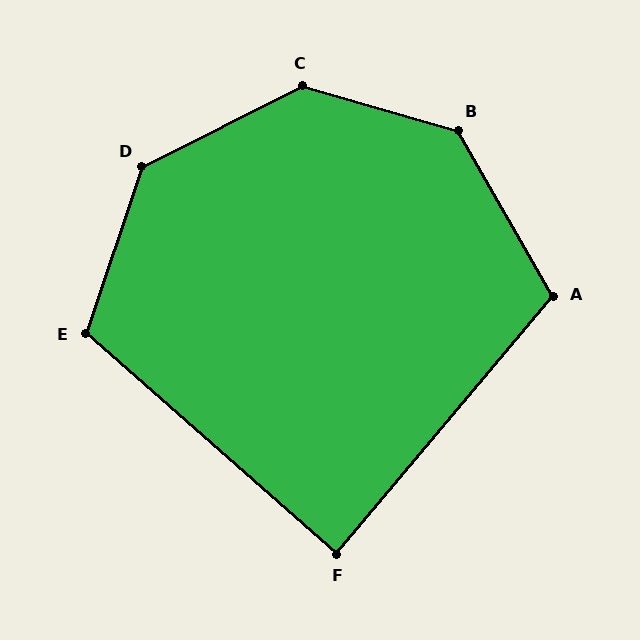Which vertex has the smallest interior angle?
F, at approximately 89 degrees.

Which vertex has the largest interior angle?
C, at approximately 137 degrees.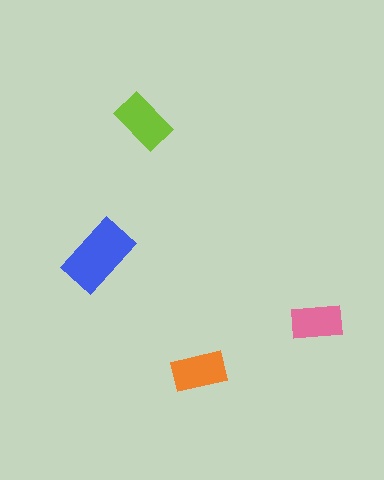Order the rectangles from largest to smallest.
the blue one, the lime one, the orange one, the pink one.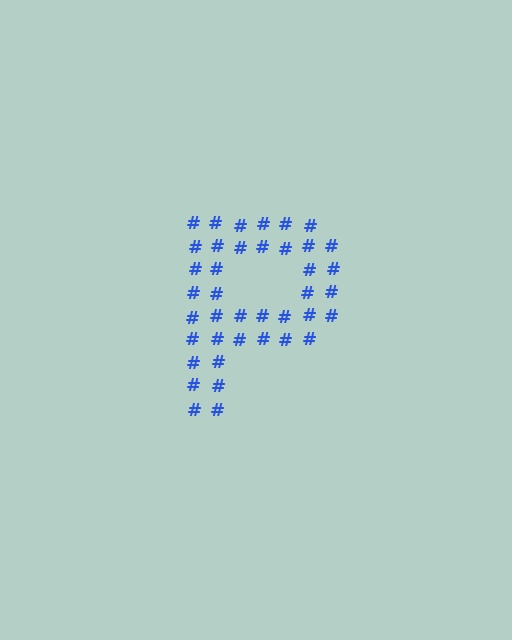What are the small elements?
The small elements are hash symbols.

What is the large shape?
The large shape is the letter P.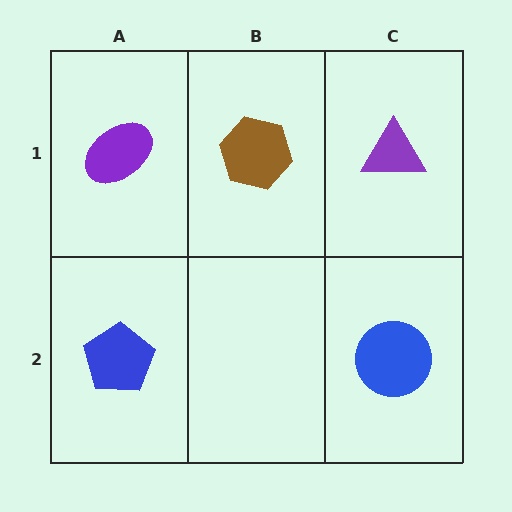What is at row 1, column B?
A brown hexagon.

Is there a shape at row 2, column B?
No, that cell is empty.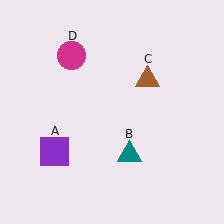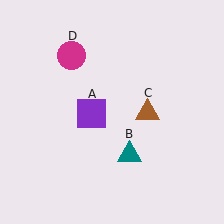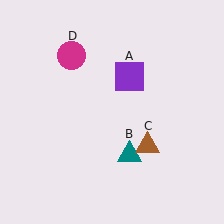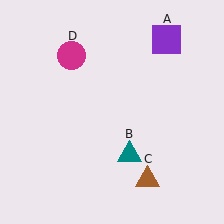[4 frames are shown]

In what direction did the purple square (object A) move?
The purple square (object A) moved up and to the right.